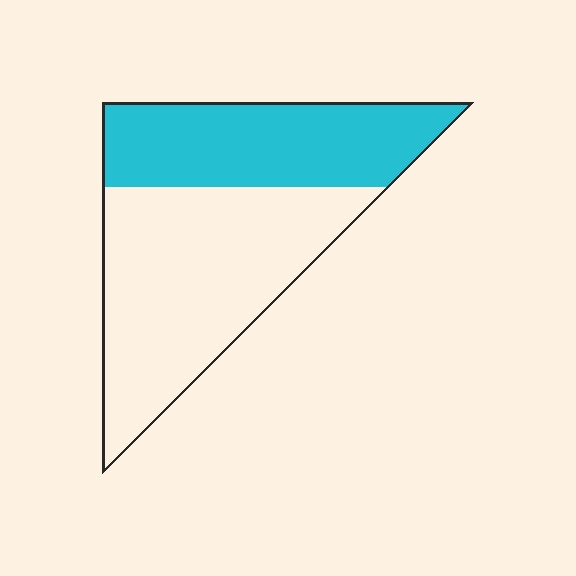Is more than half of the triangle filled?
No.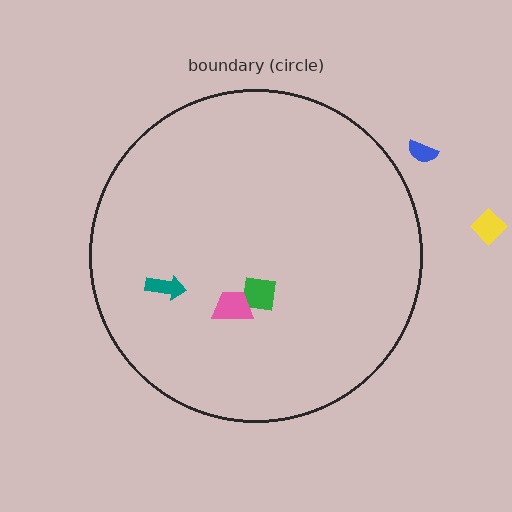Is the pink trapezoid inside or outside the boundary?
Inside.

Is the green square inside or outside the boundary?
Inside.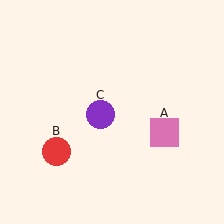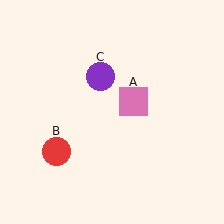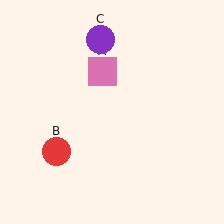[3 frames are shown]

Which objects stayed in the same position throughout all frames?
Red circle (object B) remained stationary.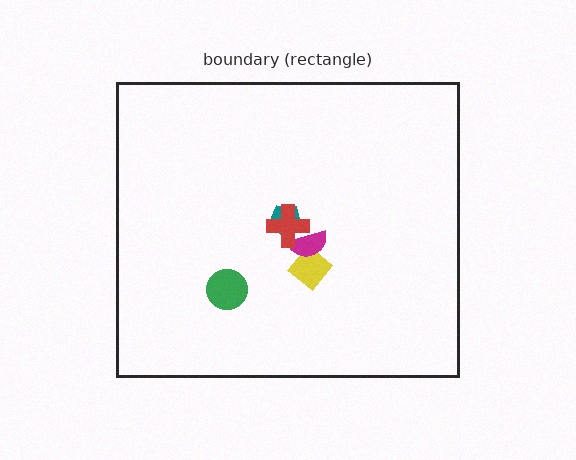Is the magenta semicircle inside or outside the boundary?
Inside.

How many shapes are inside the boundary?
5 inside, 0 outside.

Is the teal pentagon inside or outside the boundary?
Inside.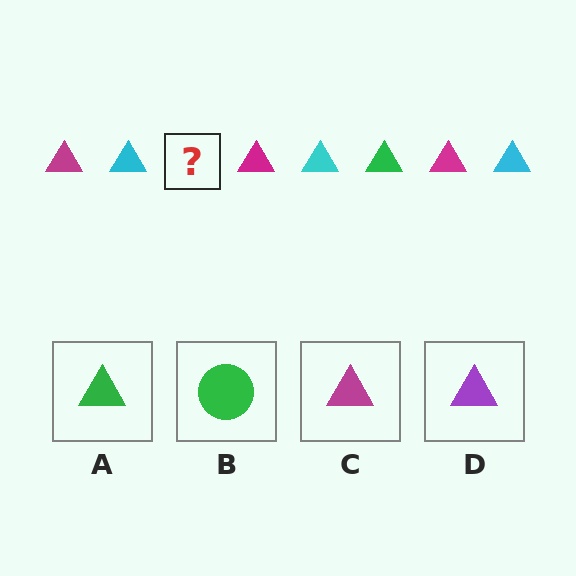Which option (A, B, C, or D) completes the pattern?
A.